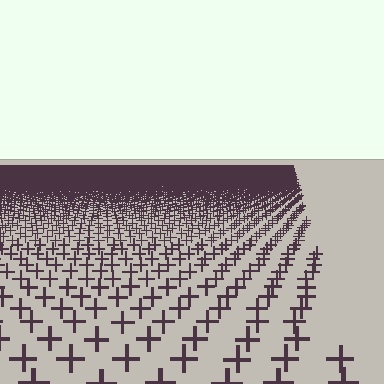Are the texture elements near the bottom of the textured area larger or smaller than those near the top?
Larger. Near the bottom, elements are closer to the viewer and appear at a bigger on-screen size.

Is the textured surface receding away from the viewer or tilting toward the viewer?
The surface is receding away from the viewer. Texture elements get smaller and denser toward the top.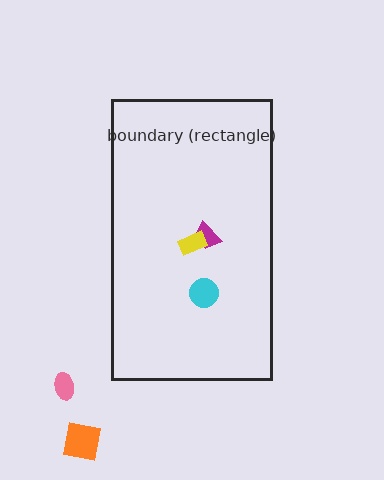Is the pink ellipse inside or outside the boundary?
Outside.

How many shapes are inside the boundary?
3 inside, 2 outside.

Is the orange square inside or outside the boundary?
Outside.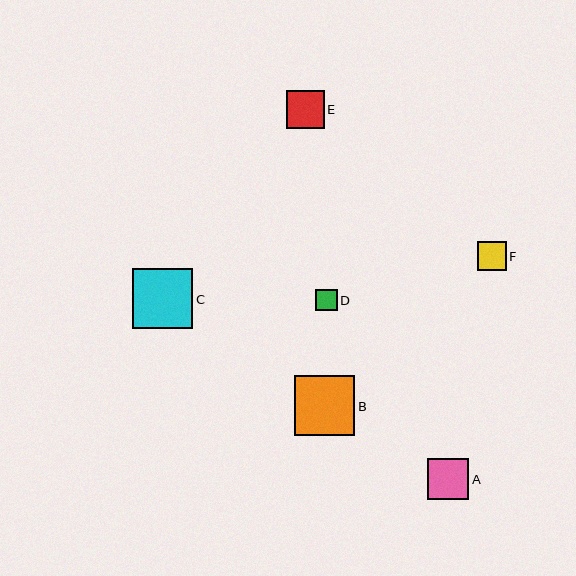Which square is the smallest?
Square D is the smallest with a size of approximately 22 pixels.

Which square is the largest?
Square C is the largest with a size of approximately 60 pixels.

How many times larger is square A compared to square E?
Square A is approximately 1.1 times the size of square E.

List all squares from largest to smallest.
From largest to smallest: C, B, A, E, F, D.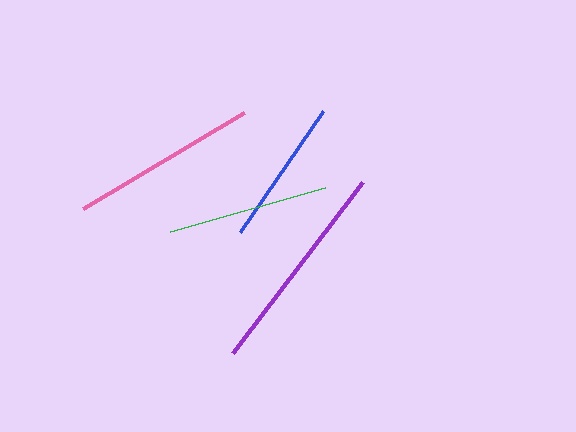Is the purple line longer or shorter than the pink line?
The purple line is longer than the pink line.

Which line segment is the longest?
The purple line is the longest at approximately 215 pixels.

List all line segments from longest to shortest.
From longest to shortest: purple, pink, green, blue.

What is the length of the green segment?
The green segment is approximately 161 pixels long.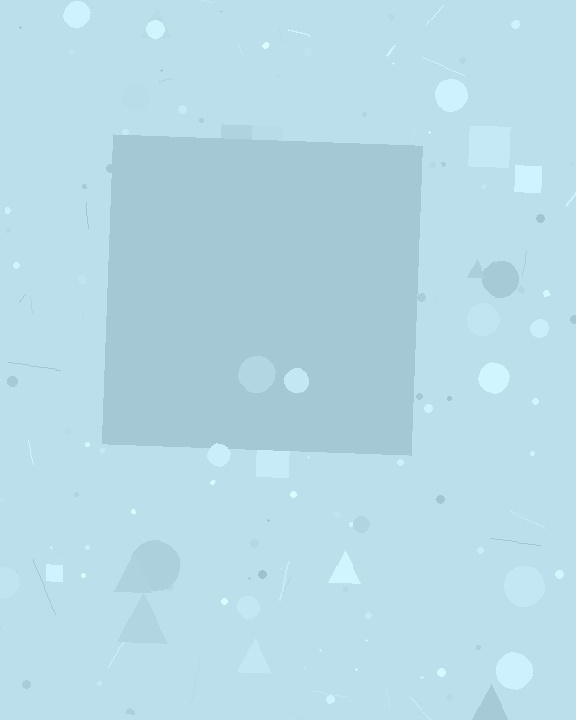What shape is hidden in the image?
A square is hidden in the image.